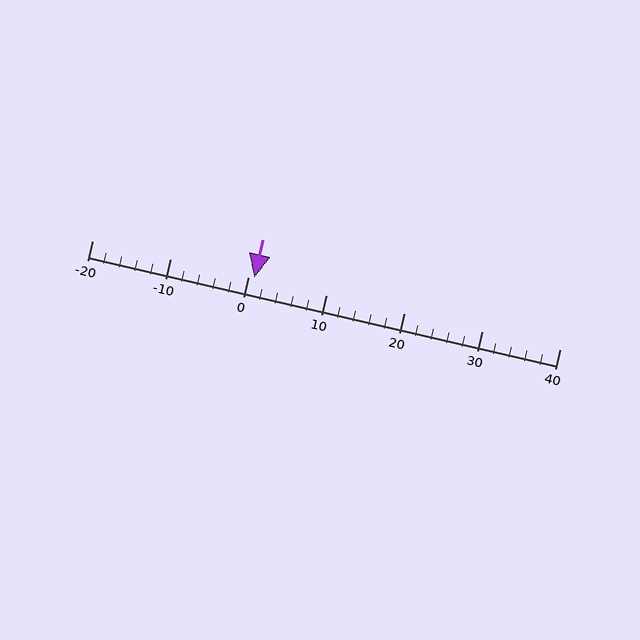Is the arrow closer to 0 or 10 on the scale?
The arrow is closer to 0.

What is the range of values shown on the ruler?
The ruler shows values from -20 to 40.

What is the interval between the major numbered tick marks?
The major tick marks are spaced 10 units apart.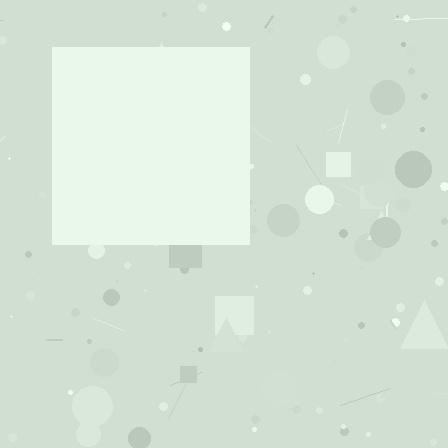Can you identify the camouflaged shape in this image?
The camouflaged shape is a square.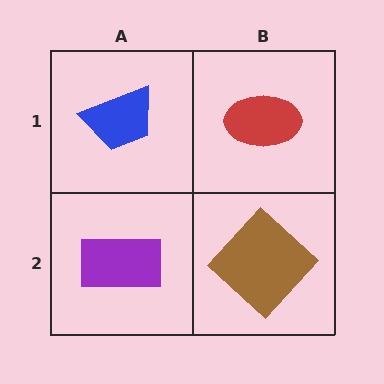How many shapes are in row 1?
2 shapes.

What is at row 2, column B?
A brown diamond.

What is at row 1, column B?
A red ellipse.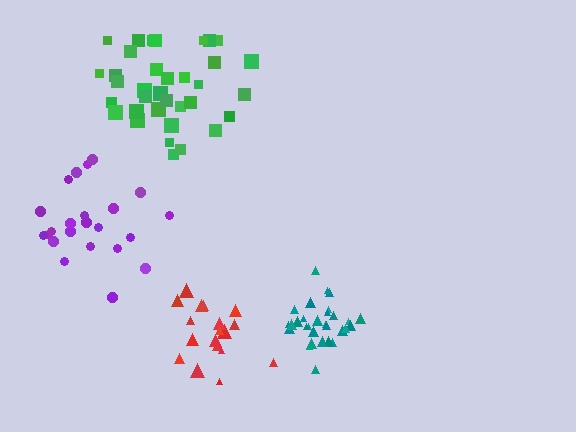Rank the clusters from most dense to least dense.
teal, red, green, purple.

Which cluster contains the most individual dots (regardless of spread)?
Green (35).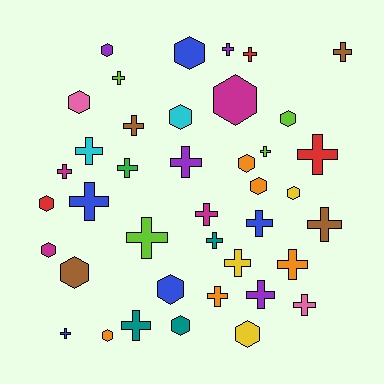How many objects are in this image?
There are 40 objects.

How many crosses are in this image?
There are 24 crosses.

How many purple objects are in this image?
There are 4 purple objects.